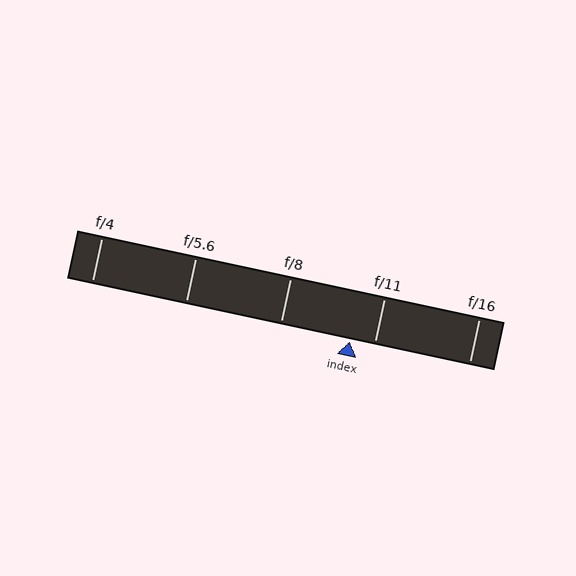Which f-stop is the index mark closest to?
The index mark is closest to f/11.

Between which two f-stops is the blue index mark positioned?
The index mark is between f/8 and f/11.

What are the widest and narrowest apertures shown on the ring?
The widest aperture shown is f/4 and the narrowest is f/16.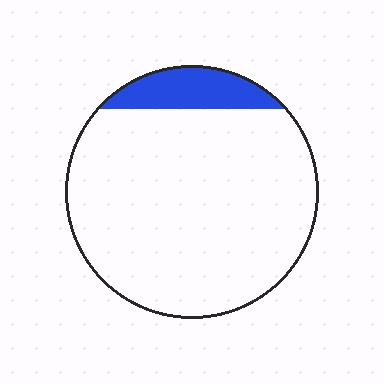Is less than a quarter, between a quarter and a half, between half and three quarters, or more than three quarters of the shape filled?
Less than a quarter.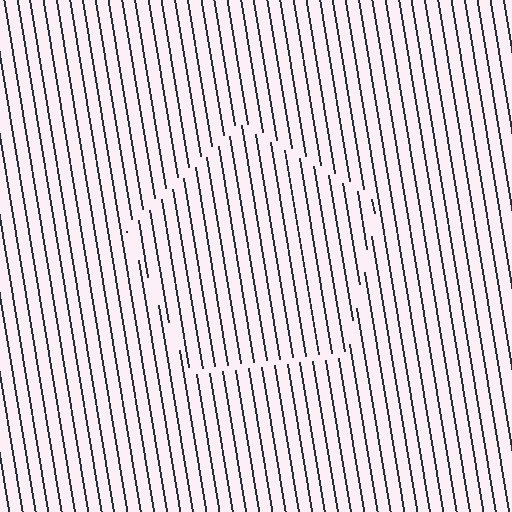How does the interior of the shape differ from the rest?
The interior of the shape contains the same grating, shifted by half a period — the contour is defined by the phase discontinuity where line-ends from the inner and outer gratings abut.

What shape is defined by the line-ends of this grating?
An illusory pentagon. The interior of the shape contains the same grating, shifted by half a period — the contour is defined by the phase discontinuity where line-ends from the inner and outer gratings abut.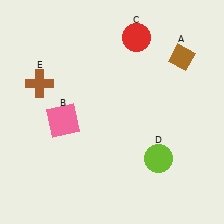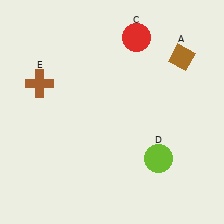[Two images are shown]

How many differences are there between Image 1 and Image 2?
There is 1 difference between the two images.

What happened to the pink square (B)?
The pink square (B) was removed in Image 2. It was in the bottom-left area of Image 1.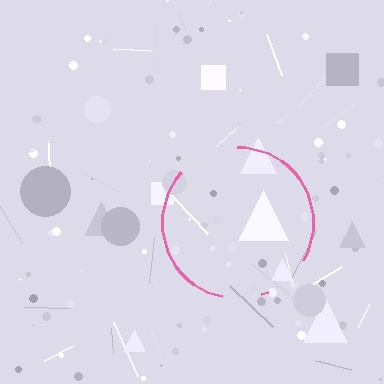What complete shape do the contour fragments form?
The contour fragments form a circle.